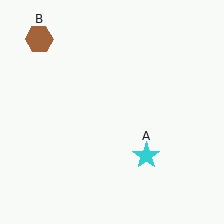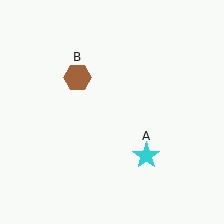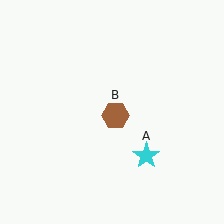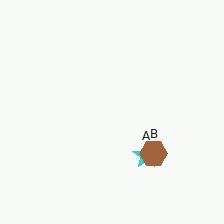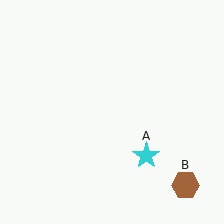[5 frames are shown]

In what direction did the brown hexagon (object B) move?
The brown hexagon (object B) moved down and to the right.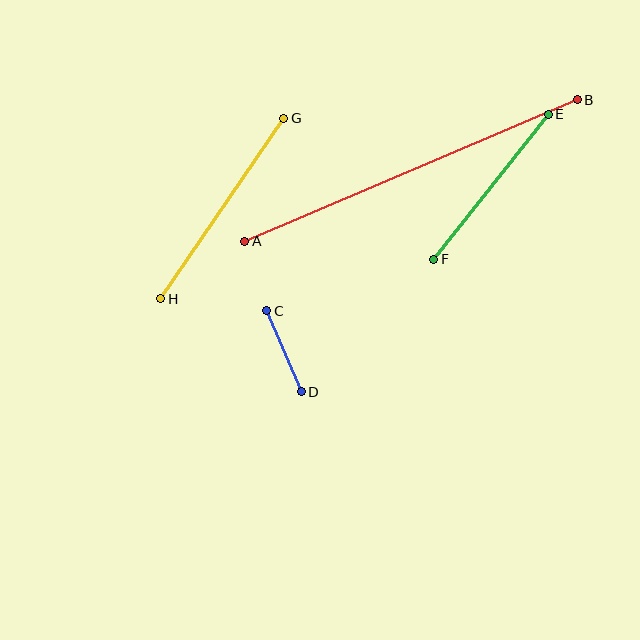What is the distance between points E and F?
The distance is approximately 185 pixels.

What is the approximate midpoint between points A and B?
The midpoint is at approximately (411, 171) pixels.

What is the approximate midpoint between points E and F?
The midpoint is at approximately (491, 187) pixels.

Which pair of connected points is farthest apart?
Points A and B are farthest apart.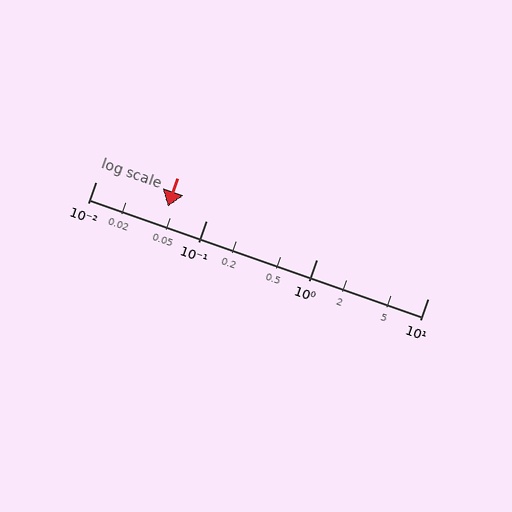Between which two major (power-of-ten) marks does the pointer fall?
The pointer is between 0.01 and 0.1.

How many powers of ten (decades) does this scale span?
The scale spans 3 decades, from 0.01 to 10.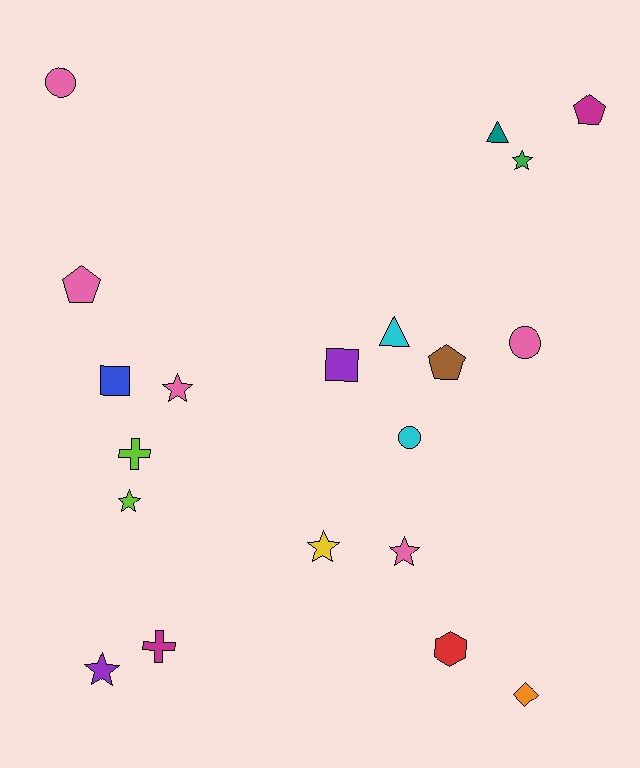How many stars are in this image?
There are 6 stars.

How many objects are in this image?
There are 20 objects.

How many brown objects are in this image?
There is 1 brown object.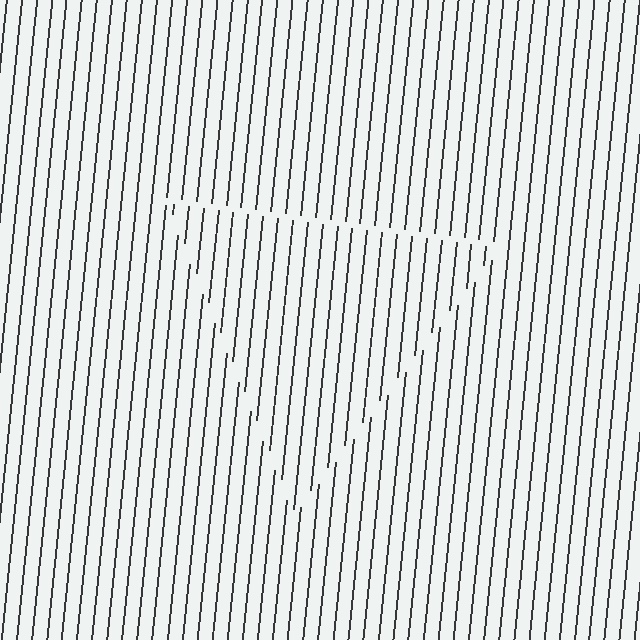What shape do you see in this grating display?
An illusory triangle. The interior of the shape contains the same grating, shifted by half a period — the contour is defined by the phase discontinuity where line-ends from the inner and outer gratings abut.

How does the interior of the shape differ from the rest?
The interior of the shape contains the same grating, shifted by half a period — the contour is defined by the phase discontinuity where line-ends from the inner and outer gratings abut.